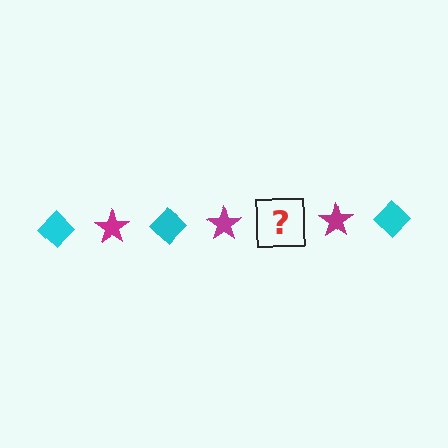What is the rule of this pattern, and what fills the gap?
The rule is that the pattern alternates between cyan diamond and magenta star. The gap should be filled with a cyan diamond.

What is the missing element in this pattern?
The missing element is a cyan diamond.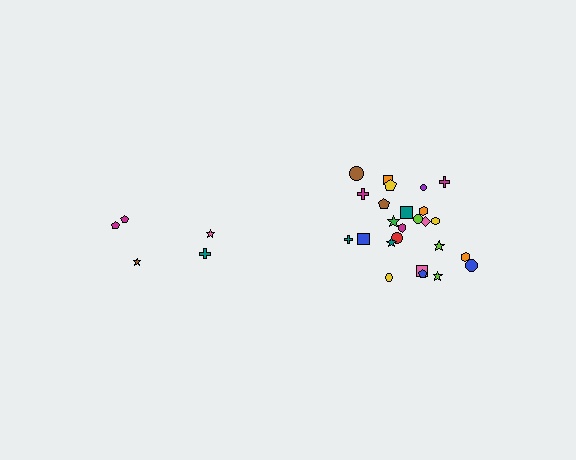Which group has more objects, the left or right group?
The right group.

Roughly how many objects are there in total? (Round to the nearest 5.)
Roughly 30 objects in total.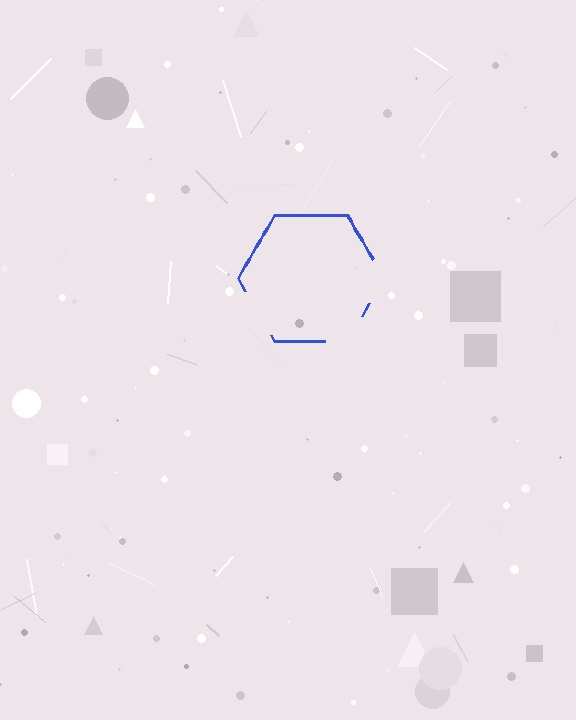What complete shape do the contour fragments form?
The contour fragments form a hexagon.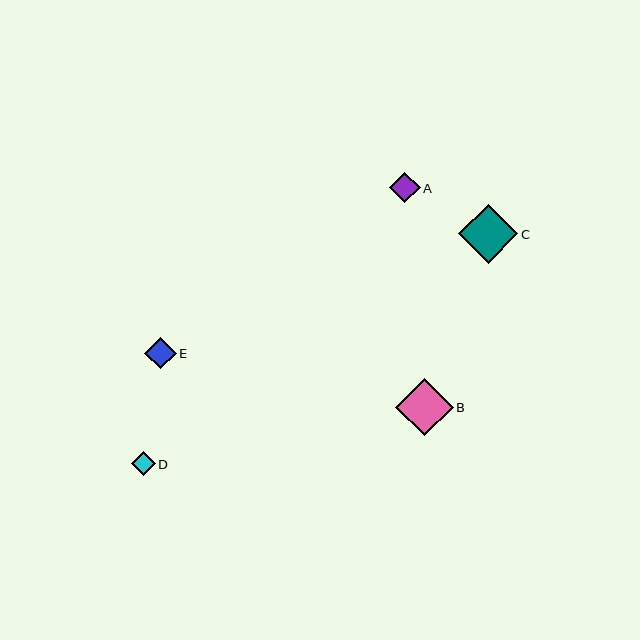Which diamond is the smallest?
Diamond D is the smallest with a size of approximately 24 pixels.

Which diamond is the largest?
Diamond C is the largest with a size of approximately 59 pixels.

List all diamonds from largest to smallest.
From largest to smallest: C, B, E, A, D.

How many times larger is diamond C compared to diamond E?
Diamond C is approximately 1.9 times the size of diamond E.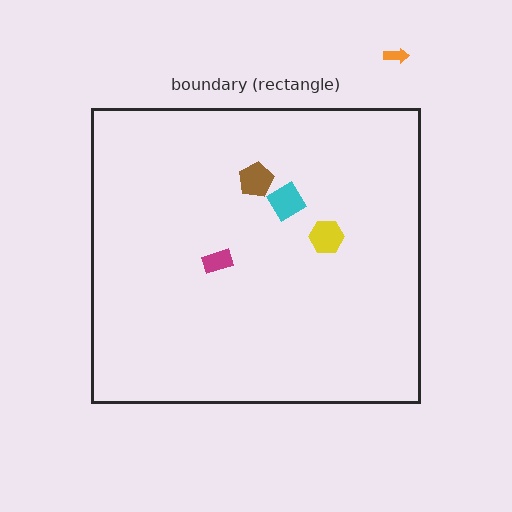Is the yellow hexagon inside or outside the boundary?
Inside.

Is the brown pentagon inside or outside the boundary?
Inside.